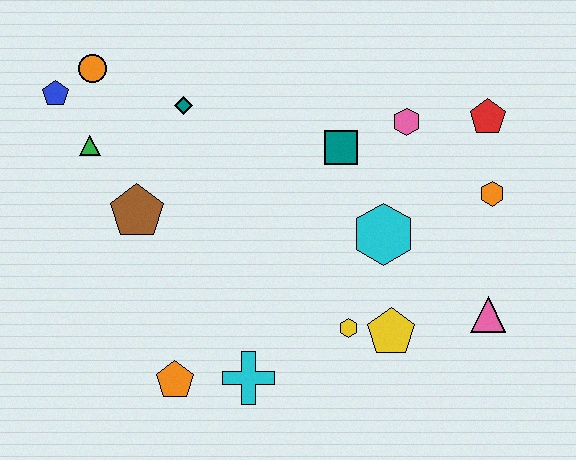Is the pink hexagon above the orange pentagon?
Yes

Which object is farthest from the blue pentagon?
The pink triangle is farthest from the blue pentagon.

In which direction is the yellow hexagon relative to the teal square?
The yellow hexagon is below the teal square.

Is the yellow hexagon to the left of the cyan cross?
No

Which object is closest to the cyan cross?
The orange pentagon is closest to the cyan cross.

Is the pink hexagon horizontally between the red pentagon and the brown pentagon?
Yes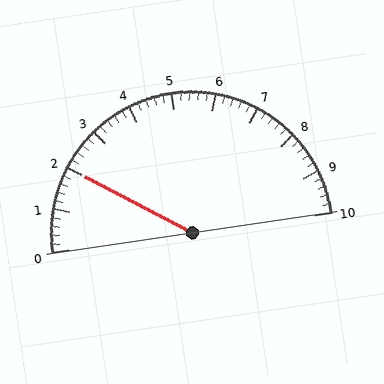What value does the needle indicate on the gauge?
The needle indicates approximately 2.0.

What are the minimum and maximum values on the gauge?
The gauge ranges from 0 to 10.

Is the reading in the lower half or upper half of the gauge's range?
The reading is in the lower half of the range (0 to 10).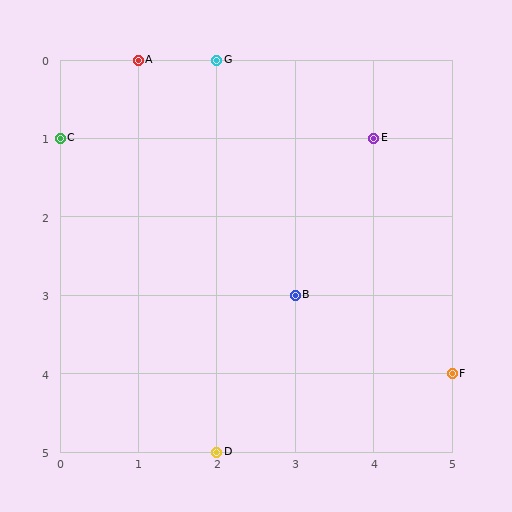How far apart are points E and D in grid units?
Points E and D are 2 columns and 4 rows apart (about 4.5 grid units diagonally).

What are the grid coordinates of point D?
Point D is at grid coordinates (2, 5).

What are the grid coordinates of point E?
Point E is at grid coordinates (4, 1).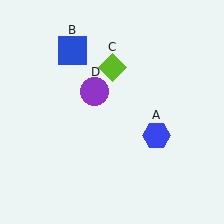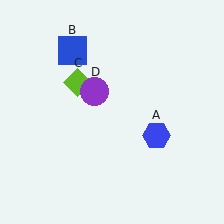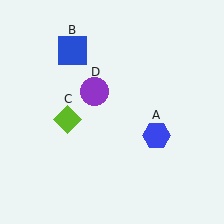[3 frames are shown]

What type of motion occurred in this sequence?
The lime diamond (object C) rotated counterclockwise around the center of the scene.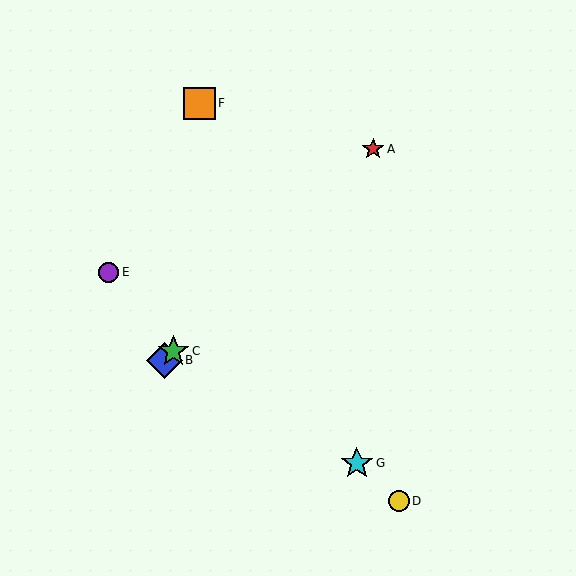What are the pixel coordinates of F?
Object F is at (199, 103).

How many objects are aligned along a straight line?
3 objects (A, B, C) are aligned along a straight line.